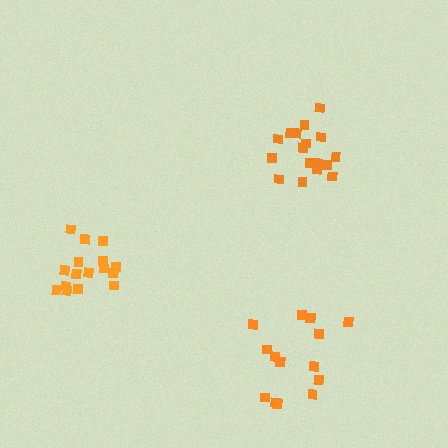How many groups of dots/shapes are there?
There are 3 groups.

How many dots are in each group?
Group 1: 17 dots, Group 2: 14 dots, Group 3: 16 dots (47 total).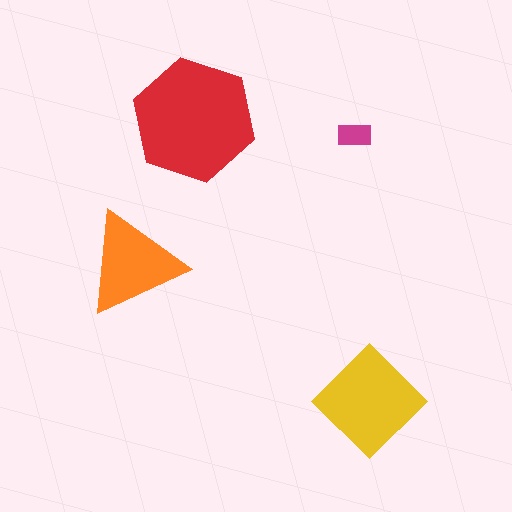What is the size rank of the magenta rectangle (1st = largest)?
4th.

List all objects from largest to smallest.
The red hexagon, the yellow diamond, the orange triangle, the magenta rectangle.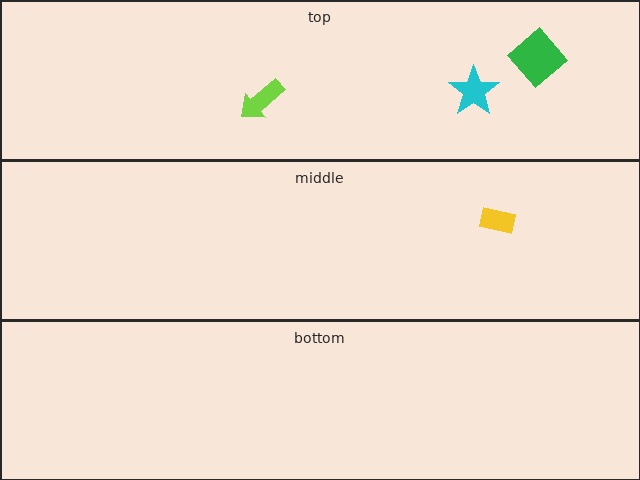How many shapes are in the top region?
3.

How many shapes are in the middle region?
1.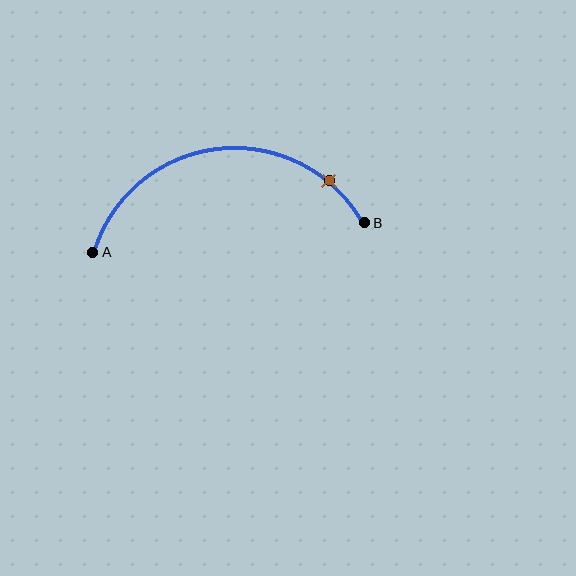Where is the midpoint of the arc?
The arc midpoint is the point on the curve farthest from the straight line joining A and B. It sits above that line.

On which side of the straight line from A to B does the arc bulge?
The arc bulges above the straight line connecting A and B.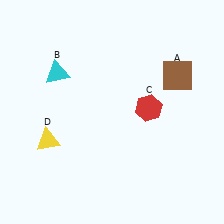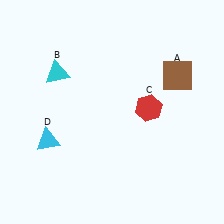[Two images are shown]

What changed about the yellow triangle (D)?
In Image 1, D is yellow. In Image 2, it changed to cyan.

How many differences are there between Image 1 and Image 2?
There is 1 difference between the two images.